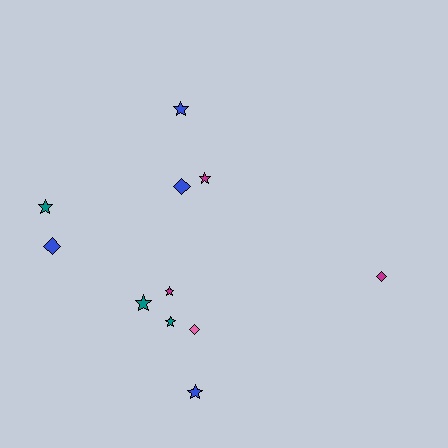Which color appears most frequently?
Blue, with 4 objects.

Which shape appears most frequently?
Star, with 7 objects.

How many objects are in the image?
There are 11 objects.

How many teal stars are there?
There are 3 teal stars.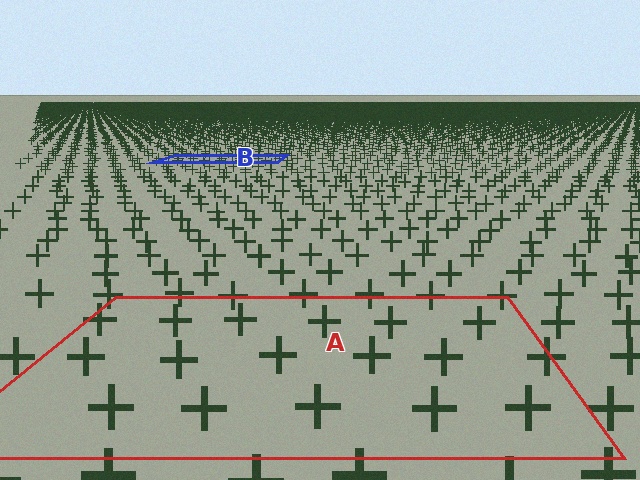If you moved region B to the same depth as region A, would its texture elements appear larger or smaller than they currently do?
They would appear larger. At a closer depth, the same texture elements are projected at a bigger on-screen size.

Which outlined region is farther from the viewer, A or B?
Region B is farther from the viewer — the texture elements inside it appear smaller and more densely packed.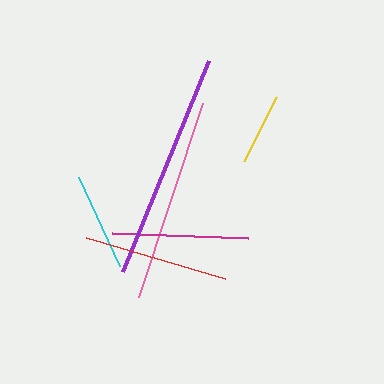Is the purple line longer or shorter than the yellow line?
The purple line is longer than the yellow line.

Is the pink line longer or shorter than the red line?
The pink line is longer than the red line.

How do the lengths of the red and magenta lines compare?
The red and magenta lines are approximately the same length.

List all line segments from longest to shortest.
From longest to shortest: purple, pink, red, magenta, cyan, yellow.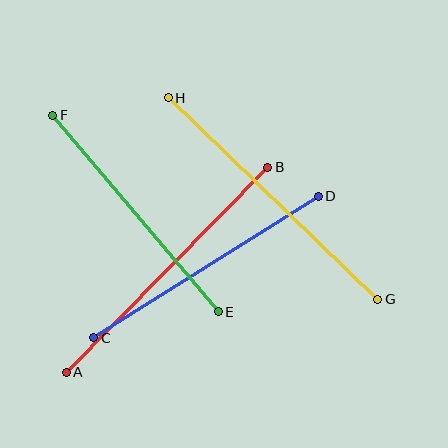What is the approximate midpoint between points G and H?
The midpoint is at approximately (273, 199) pixels.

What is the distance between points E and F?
The distance is approximately 257 pixels.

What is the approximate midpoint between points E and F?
The midpoint is at approximately (135, 213) pixels.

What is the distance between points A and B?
The distance is approximately 288 pixels.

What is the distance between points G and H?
The distance is approximately 291 pixels.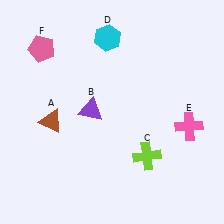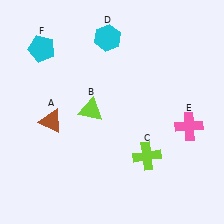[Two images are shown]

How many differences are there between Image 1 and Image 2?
There are 2 differences between the two images.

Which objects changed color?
B changed from purple to lime. F changed from pink to cyan.